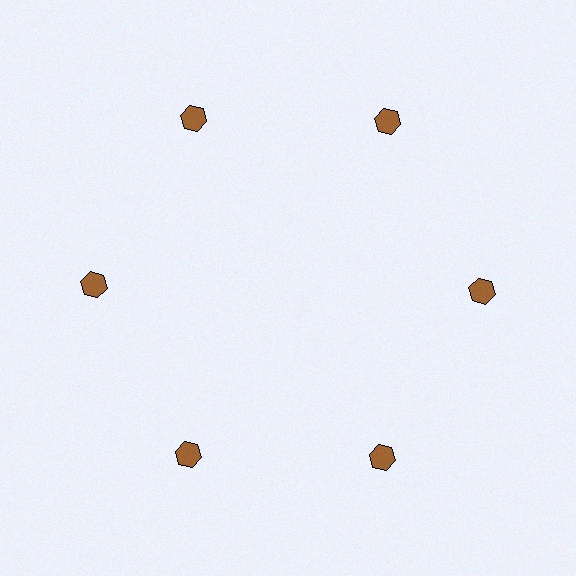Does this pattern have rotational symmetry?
Yes, this pattern has 6-fold rotational symmetry. It looks the same after rotating 60 degrees around the center.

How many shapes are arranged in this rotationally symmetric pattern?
There are 6 shapes, arranged in 6 groups of 1.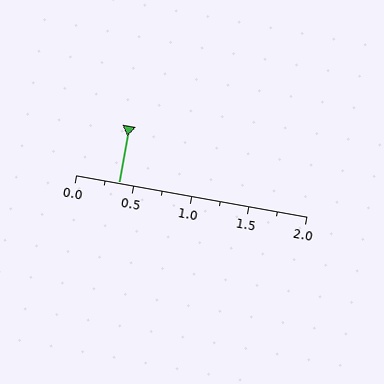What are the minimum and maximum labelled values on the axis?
The axis runs from 0.0 to 2.0.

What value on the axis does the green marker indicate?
The marker indicates approximately 0.38.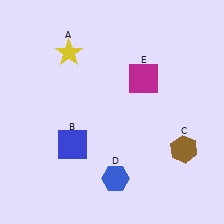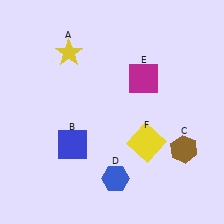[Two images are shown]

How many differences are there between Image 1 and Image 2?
There is 1 difference between the two images.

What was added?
A yellow square (F) was added in Image 2.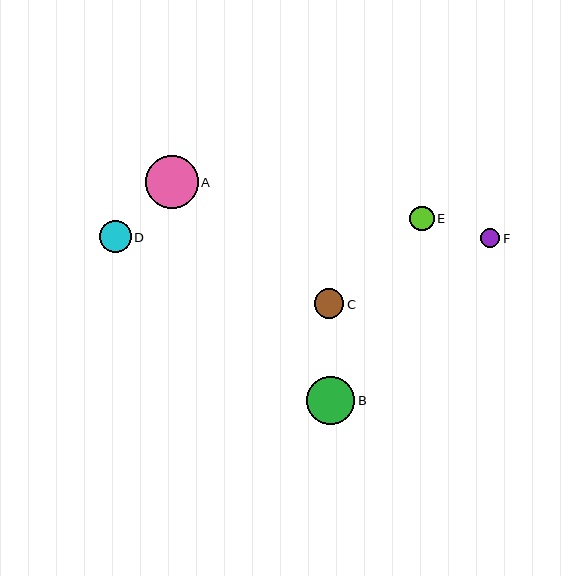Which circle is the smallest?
Circle F is the smallest with a size of approximately 19 pixels.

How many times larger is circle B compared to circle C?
Circle B is approximately 1.6 times the size of circle C.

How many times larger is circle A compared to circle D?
Circle A is approximately 1.7 times the size of circle D.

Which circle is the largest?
Circle A is the largest with a size of approximately 53 pixels.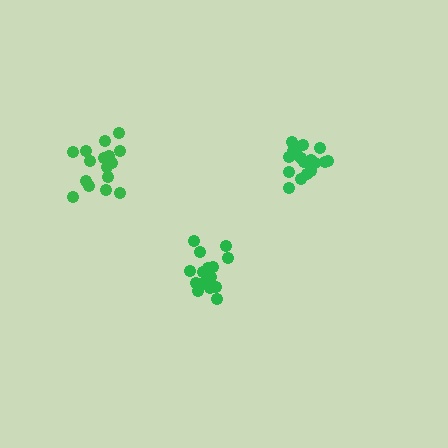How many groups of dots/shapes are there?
There are 3 groups.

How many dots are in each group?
Group 1: 20 dots, Group 2: 16 dots, Group 3: 17 dots (53 total).